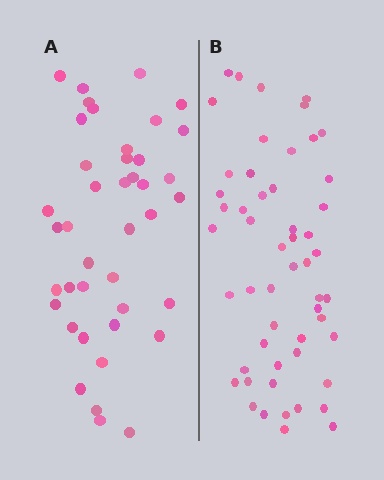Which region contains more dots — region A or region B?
Region B (the right region) has more dots.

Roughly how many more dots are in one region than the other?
Region B has roughly 12 or so more dots than region A.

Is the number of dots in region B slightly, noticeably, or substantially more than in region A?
Region B has noticeably more, but not dramatically so. The ratio is roughly 1.3 to 1.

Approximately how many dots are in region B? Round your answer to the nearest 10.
About 50 dots. (The exact count is 53, which rounds to 50.)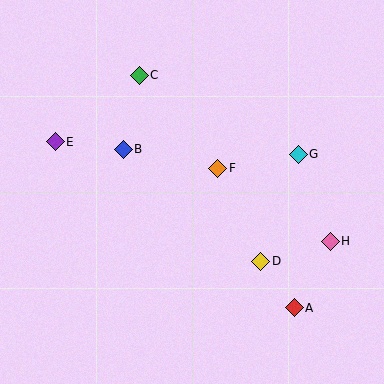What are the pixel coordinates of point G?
Point G is at (298, 154).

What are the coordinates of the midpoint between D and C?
The midpoint between D and C is at (200, 168).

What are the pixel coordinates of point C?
Point C is at (139, 75).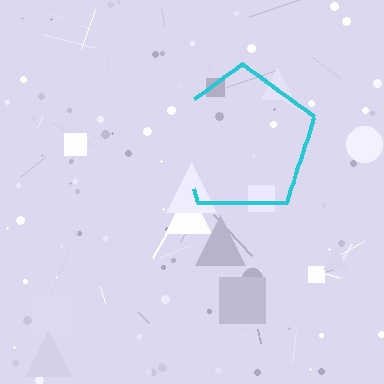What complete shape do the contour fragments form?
The contour fragments form a pentagon.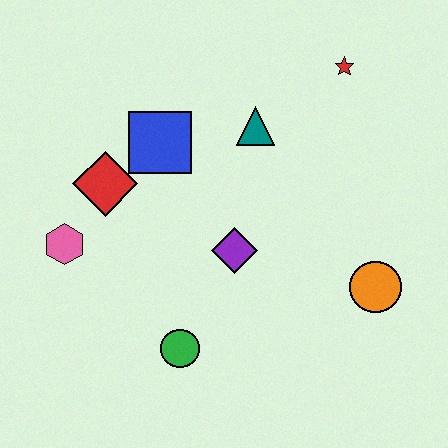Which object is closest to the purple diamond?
The green circle is closest to the purple diamond.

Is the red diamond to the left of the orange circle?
Yes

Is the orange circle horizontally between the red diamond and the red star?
No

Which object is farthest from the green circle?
The red star is farthest from the green circle.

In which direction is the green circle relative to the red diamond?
The green circle is below the red diamond.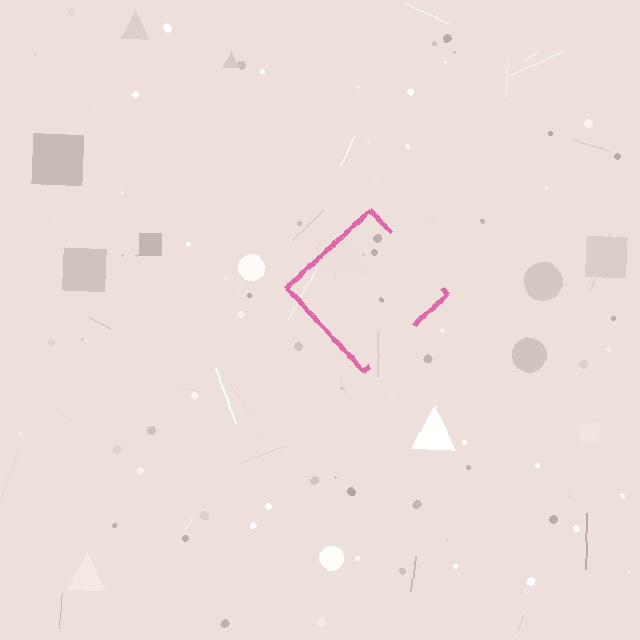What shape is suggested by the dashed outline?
The dashed outline suggests a diamond.